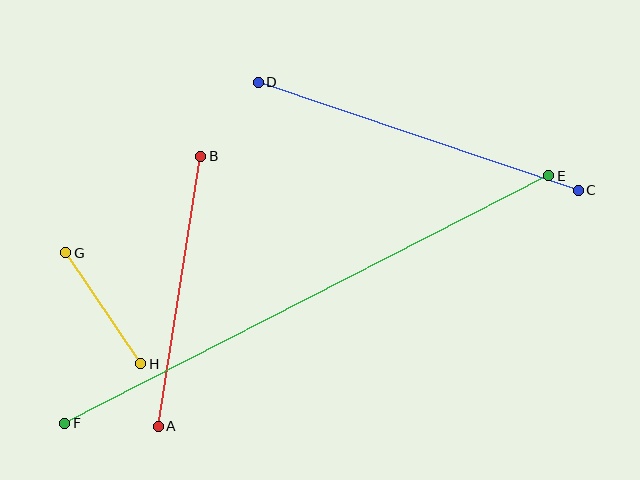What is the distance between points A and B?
The distance is approximately 273 pixels.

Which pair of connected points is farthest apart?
Points E and F are farthest apart.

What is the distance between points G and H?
The distance is approximately 134 pixels.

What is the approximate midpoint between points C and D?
The midpoint is at approximately (418, 136) pixels.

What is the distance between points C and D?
The distance is approximately 338 pixels.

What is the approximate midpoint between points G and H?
The midpoint is at approximately (103, 308) pixels.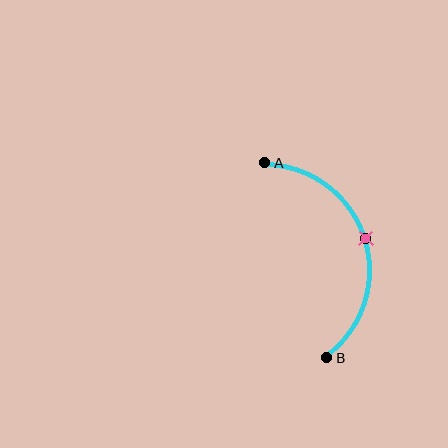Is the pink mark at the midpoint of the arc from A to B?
Yes. The pink mark lies on the arc at equal arc-length from both A and B — it is the arc midpoint.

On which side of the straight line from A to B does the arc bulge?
The arc bulges to the right of the straight line connecting A and B.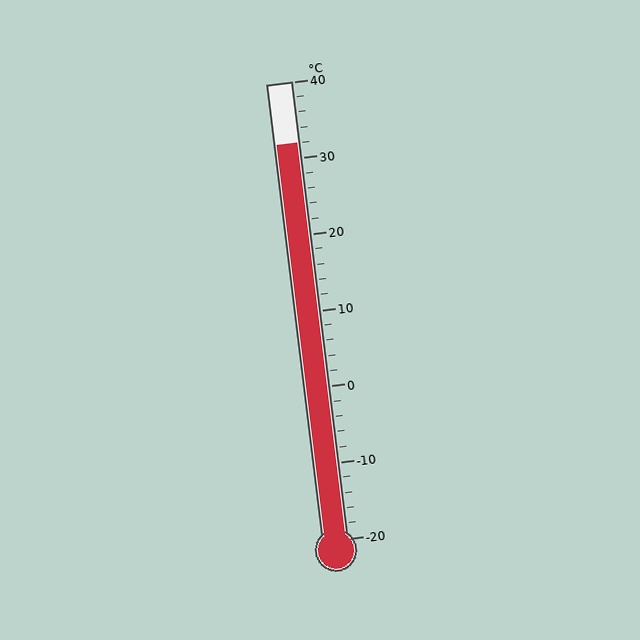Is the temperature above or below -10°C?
The temperature is above -10°C.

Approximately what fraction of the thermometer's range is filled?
The thermometer is filled to approximately 85% of its range.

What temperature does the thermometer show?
The thermometer shows approximately 32°C.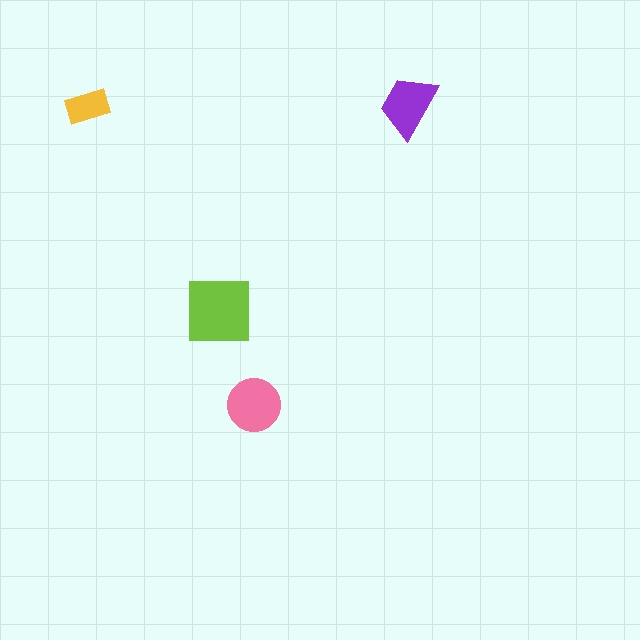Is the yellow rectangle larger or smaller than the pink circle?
Smaller.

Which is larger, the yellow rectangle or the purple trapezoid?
The purple trapezoid.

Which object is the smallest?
The yellow rectangle.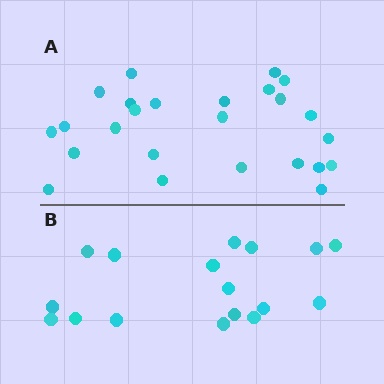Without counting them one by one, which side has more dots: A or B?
Region A (the top region) has more dots.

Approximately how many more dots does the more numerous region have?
Region A has roughly 8 or so more dots than region B.